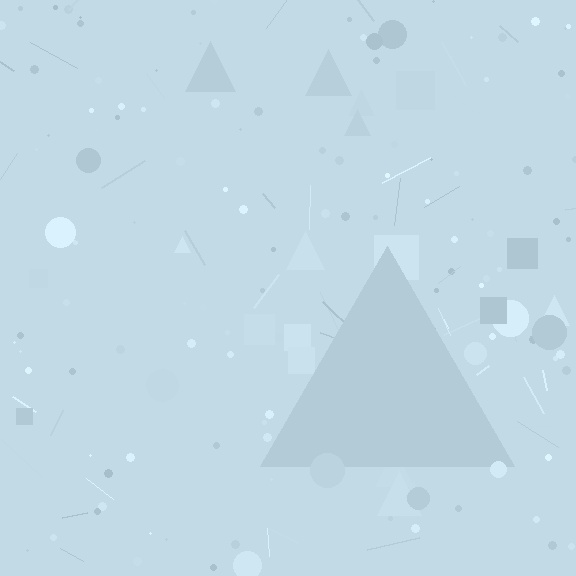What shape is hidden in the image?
A triangle is hidden in the image.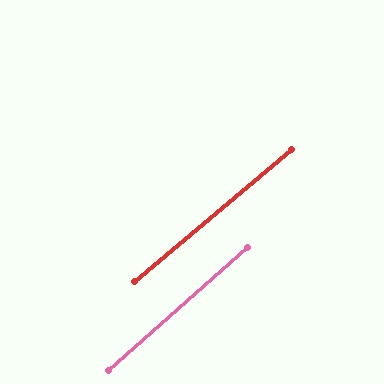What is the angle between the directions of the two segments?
Approximately 1 degree.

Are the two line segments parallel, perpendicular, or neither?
Parallel — their directions differ by only 1.4°.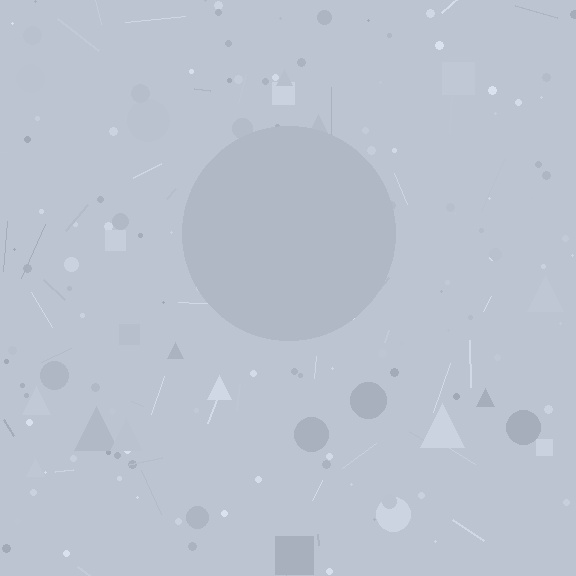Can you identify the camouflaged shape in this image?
The camouflaged shape is a circle.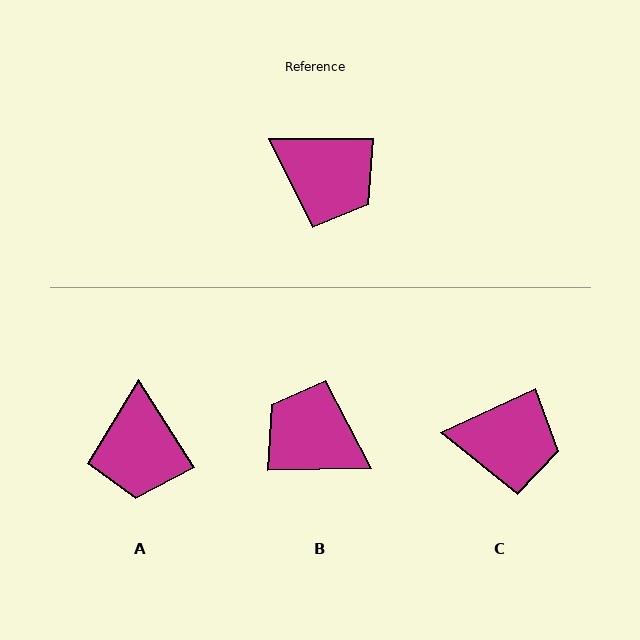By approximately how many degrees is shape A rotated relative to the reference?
Approximately 58 degrees clockwise.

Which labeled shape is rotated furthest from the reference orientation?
B, about 179 degrees away.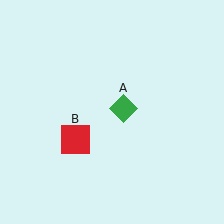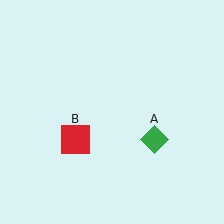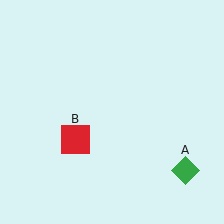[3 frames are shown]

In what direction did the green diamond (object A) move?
The green diamond (object A) moved down and to the right.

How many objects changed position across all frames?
1 object changed position: green diamond (object A).